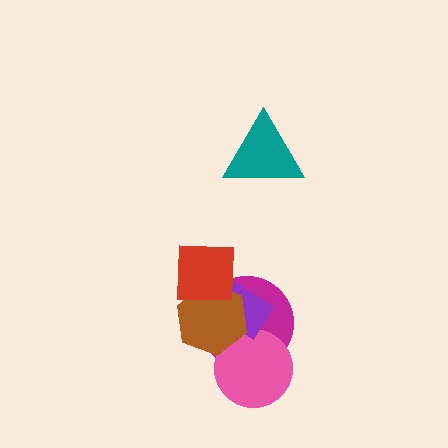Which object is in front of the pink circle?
The brown hexagon is in front of the pink circle.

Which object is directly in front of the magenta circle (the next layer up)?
The pink circle is directly in front of the magenta circle.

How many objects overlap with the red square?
3 objects overlap with the red square.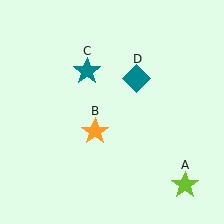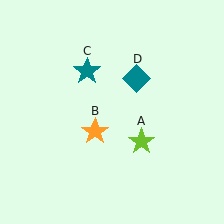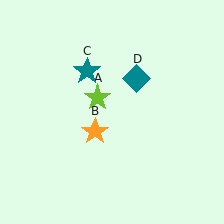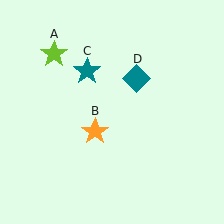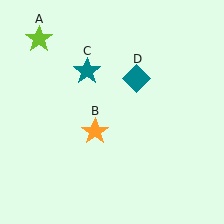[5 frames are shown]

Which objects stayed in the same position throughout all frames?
Orange star (object B) and teal star (object C) and teal diamond (object D) remained stationary.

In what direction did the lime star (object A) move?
The lime star (object A) moved up and to the left.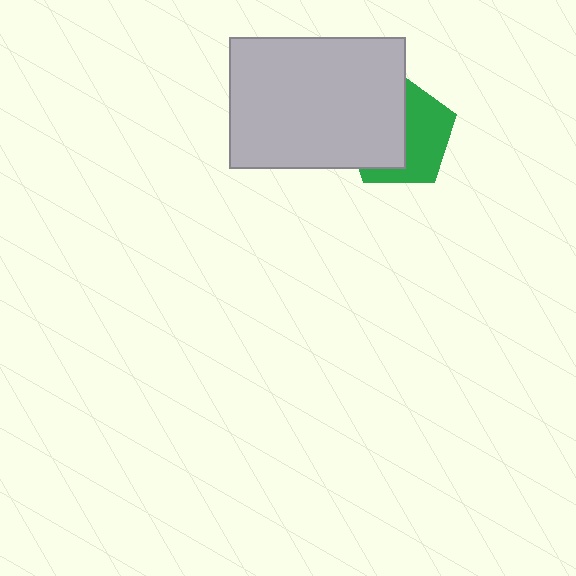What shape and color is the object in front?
The object in front is a light gray rectangle.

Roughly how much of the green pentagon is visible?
About half of it is visible (roughly 49%).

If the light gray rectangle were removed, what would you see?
You would see the complete green pentagon.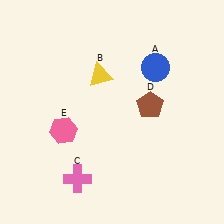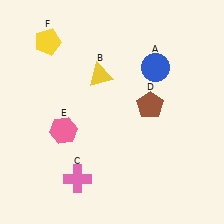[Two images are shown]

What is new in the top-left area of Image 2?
A yellow pentagon (F) was added in the top-left area of Image 2.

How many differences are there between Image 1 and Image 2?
There is 1 difference between the two images.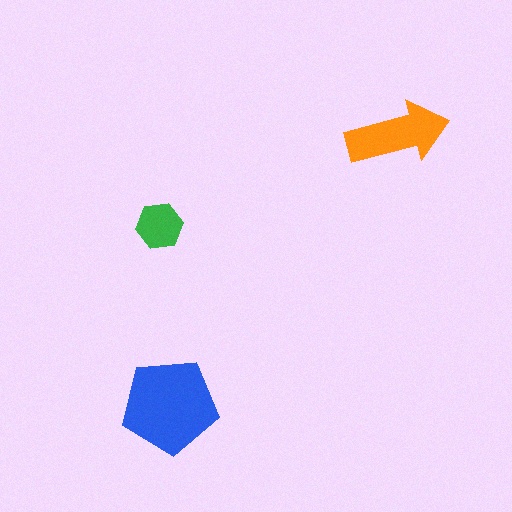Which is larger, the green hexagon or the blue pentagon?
The blue pentagon.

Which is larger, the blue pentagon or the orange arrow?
The blue pentagon.